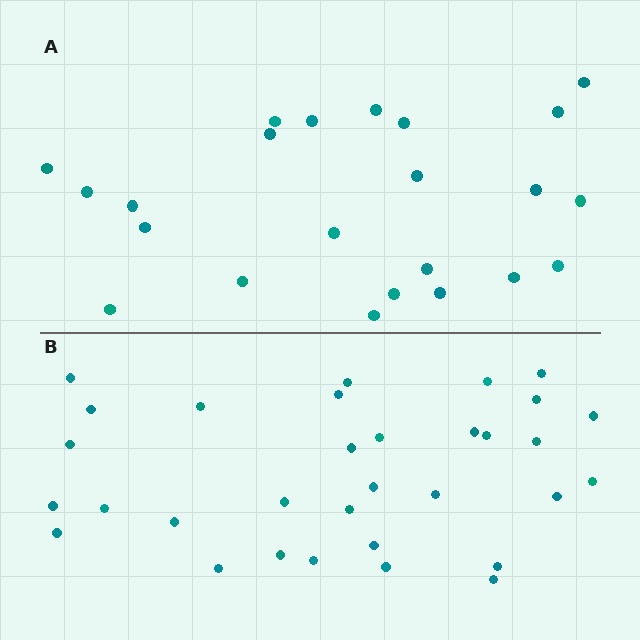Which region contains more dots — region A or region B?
Region B (the bottom region) has more dots.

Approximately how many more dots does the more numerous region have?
Region B has roughly 8 or so more dots than region A.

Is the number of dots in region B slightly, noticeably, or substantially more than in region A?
Region B has noticeably more, but not dramatically so. The ratio is roughly 1.4 to 1.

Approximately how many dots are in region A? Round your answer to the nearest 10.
About 20 dots. (The exact count is 23, which rounds to 20.)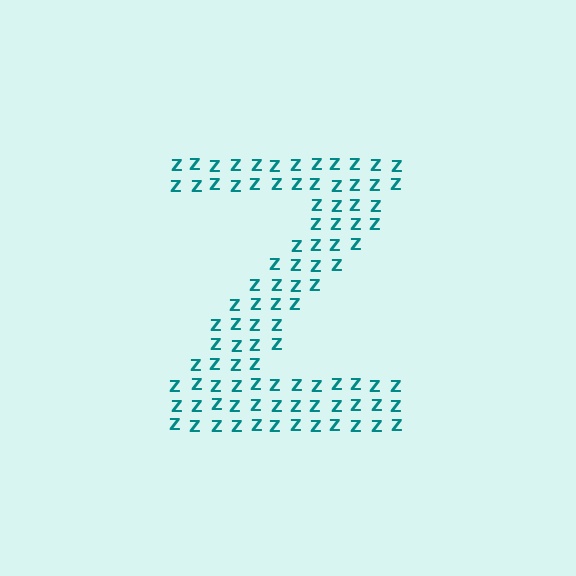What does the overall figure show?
The overall figure shows the letter Z.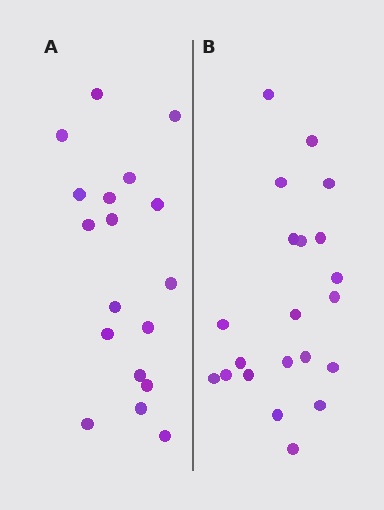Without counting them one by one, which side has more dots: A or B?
Region B (the right region) has more dots.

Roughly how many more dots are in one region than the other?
Region B has just a few more — roughly 2 or 3 more dots than region A.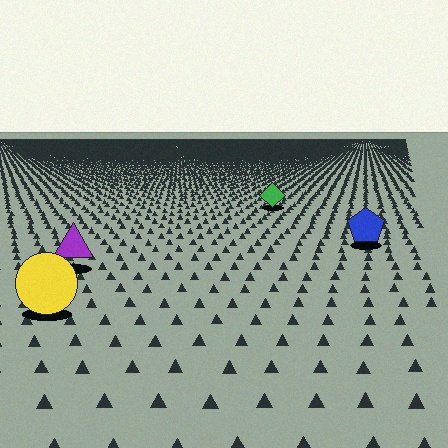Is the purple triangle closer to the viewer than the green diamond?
Yes. The purple triangle is closer — you can tell from the texture gradient: the ground texture is coarser near it.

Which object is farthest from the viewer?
The green diamond is farthest from the viewer. It appears smaller and the ground texture around it is denser.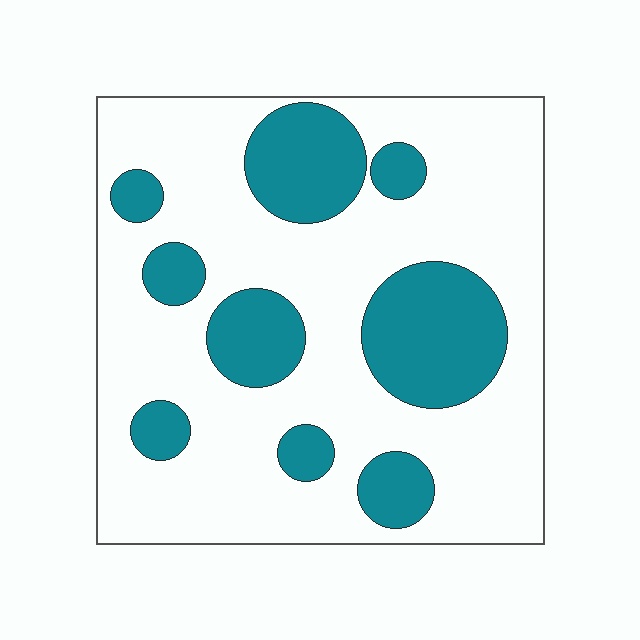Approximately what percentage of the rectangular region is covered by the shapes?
Approximately 25%.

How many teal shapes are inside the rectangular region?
9.